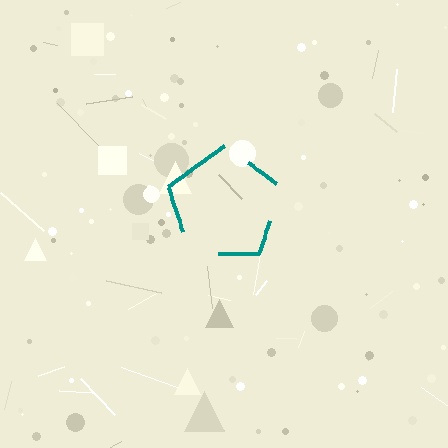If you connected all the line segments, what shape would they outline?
They would outline a pentagon.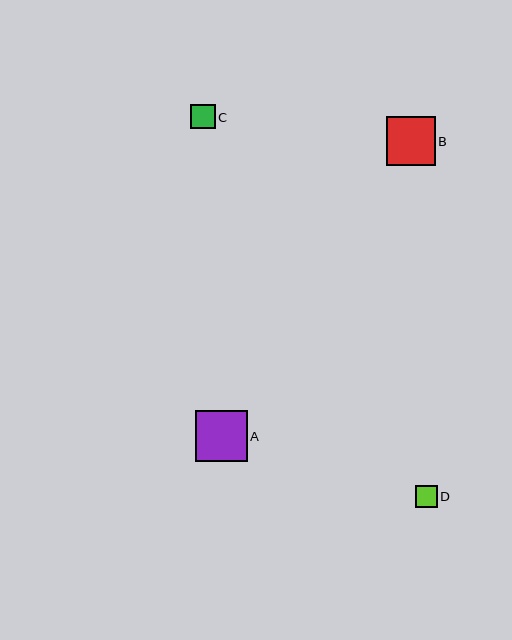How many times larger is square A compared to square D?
Square A is approximately 2.4 times the size of square D.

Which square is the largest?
Square A is the largest with a size of approximately 51 pixels.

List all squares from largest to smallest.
From largest to smallest: A, B, C, D.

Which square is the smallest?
Square D is the smallest with a size of approximately 21 pixels.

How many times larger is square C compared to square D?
Square C is approximately 1.2 times the size of square D.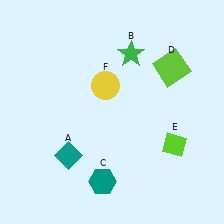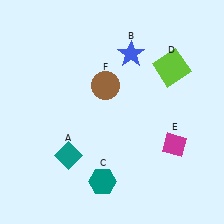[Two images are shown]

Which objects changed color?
B changed from green to blue. E changed from lime to magenta. F changed from yellow to brown.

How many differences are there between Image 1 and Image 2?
There are 3 differences between the two images.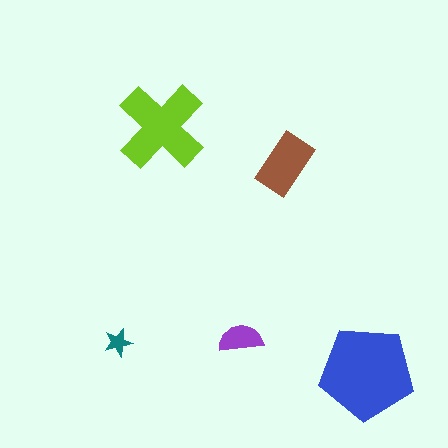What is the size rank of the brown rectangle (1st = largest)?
3rd.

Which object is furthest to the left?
The teal star is leftmost.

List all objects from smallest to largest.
The teal star, the purple semicircle, the brown rectangle, the lime cross, the blue pentagon.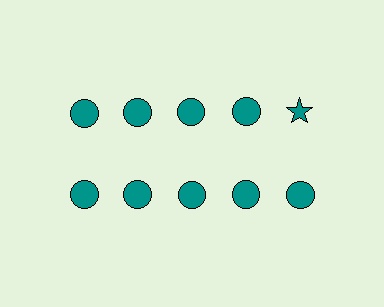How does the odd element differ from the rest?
It has a different shape: star instead of circle.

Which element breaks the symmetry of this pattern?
The teal star in the top row, rightmost column breaks the symmetry. All other shapes are teal circles.